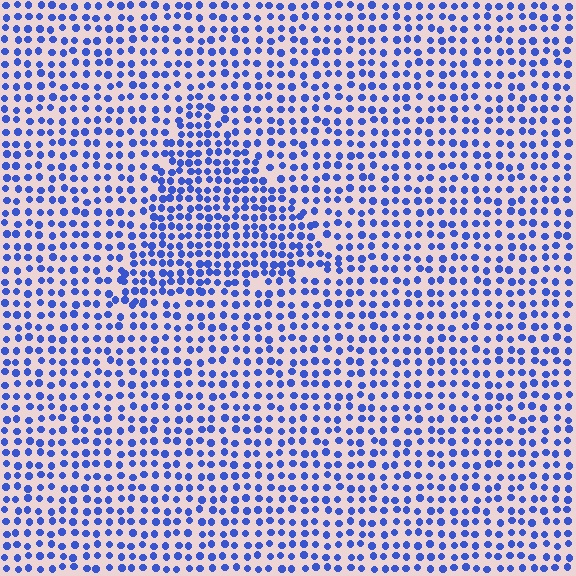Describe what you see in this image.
The image contains small blue elements arranged at two different densities. A triangle-shaped region is visible where the elements are more densely packed than the surrounding area.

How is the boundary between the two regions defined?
The boundary is defined by a change in element density (approximately 1.5x ratio). All elements are the same color, size, and shape.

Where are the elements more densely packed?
The elements are more densely packed inside the triangle boundary.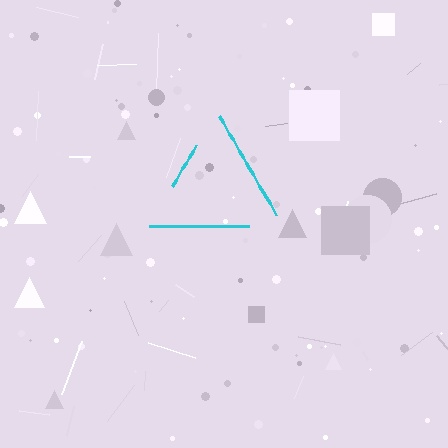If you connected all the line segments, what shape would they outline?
They would outline a triangle.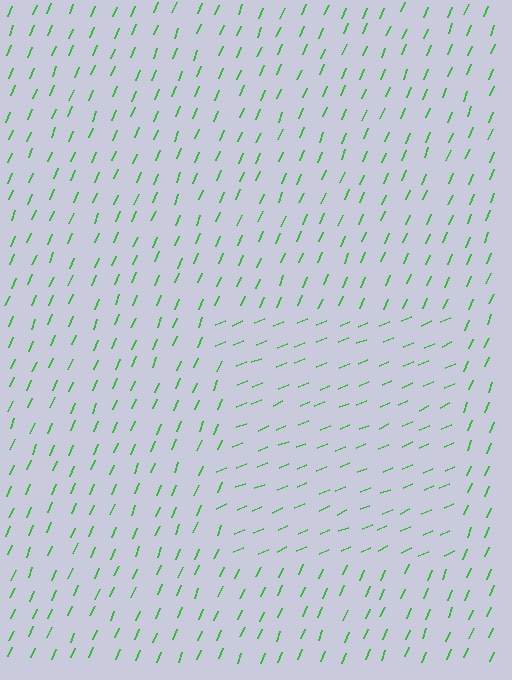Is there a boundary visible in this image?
Yes, there is a texture boundary formed by a change in line orientation.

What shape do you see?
I see a rectangle.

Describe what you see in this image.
The image is filled with small green line segments. A rectangle region in the image has lines oriented differently from the surrounding lines, creating a visible texture boundary.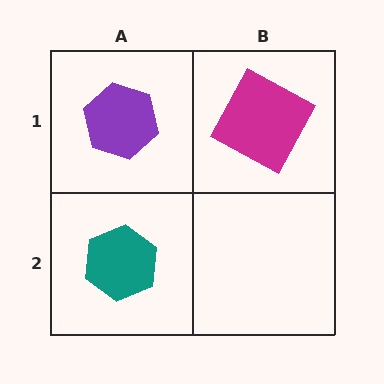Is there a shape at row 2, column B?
No, that cell is empty.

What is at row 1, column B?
A magenta square.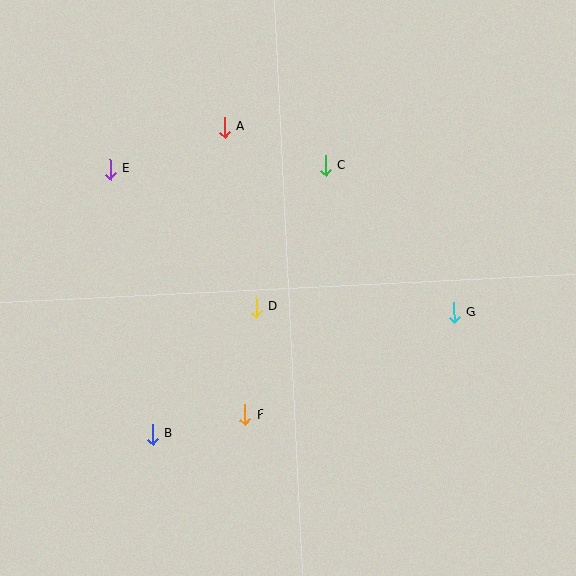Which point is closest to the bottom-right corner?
Point G is closest to the bottom-right corner.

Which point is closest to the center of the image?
Point D at (256, 307) is closest to the center.